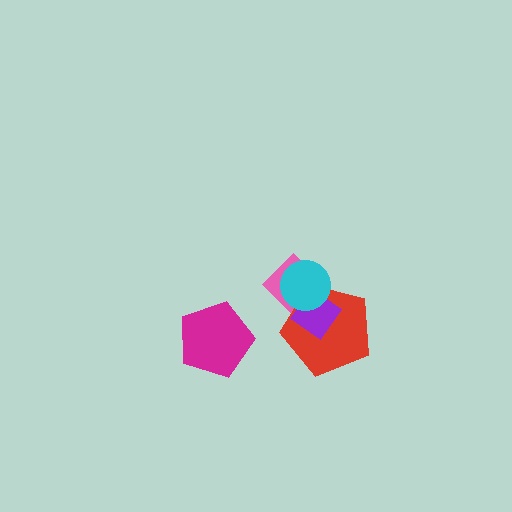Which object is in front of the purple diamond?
The cyan circle is in front of the purple diamond.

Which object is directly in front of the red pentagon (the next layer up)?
The purple diamond is directly in front of the red pentagon.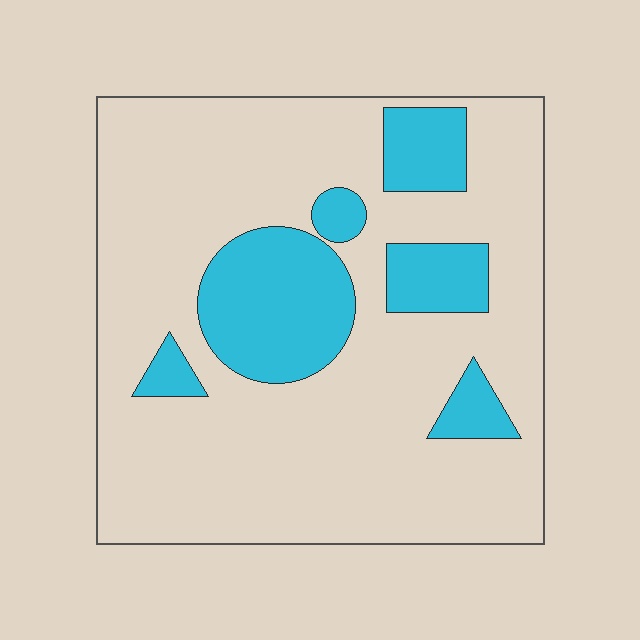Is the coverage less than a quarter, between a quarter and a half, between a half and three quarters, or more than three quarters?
Less than a quarter.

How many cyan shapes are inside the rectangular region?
6.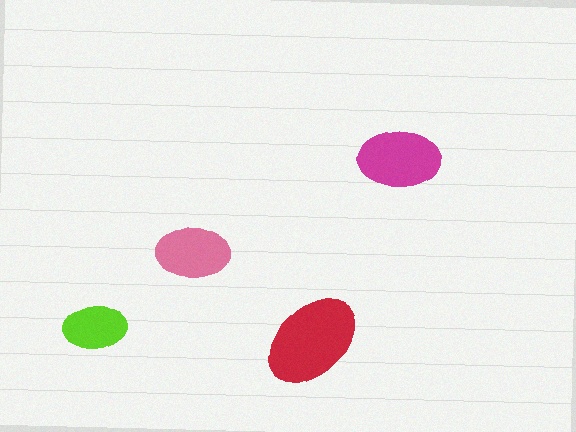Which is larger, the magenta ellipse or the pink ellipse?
The magenta one.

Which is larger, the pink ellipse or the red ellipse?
The red one.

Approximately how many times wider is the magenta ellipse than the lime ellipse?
About 1.5 times wider.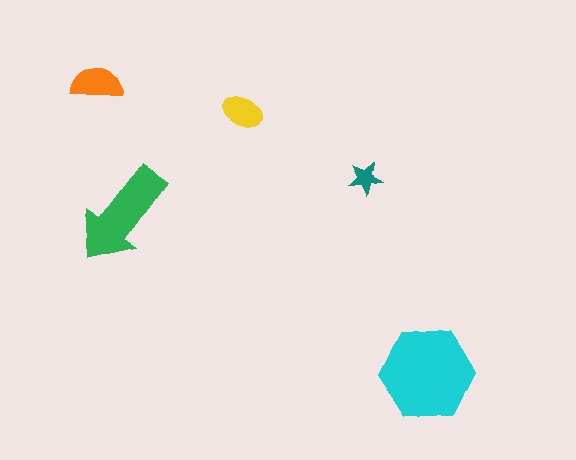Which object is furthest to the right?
The cyan hexagon is rightmost.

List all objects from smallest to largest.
The teal star, the yellow ellipse, the orange semicircle, the green arrow, the cyan hexagon.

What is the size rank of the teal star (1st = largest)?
5th.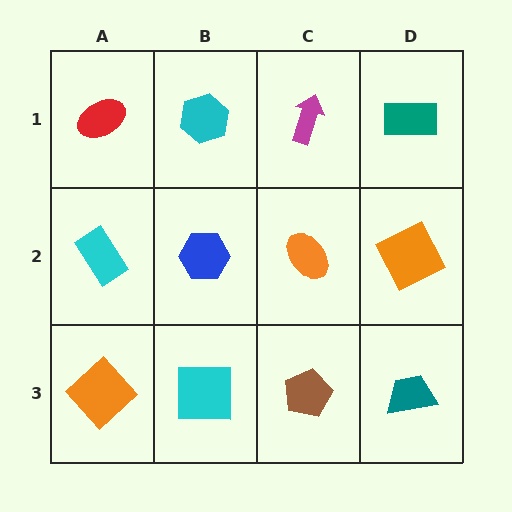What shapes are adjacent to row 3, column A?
A cyan rectangle (row 2, column A), a cyan square (row 3, column B).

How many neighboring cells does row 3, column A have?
2.